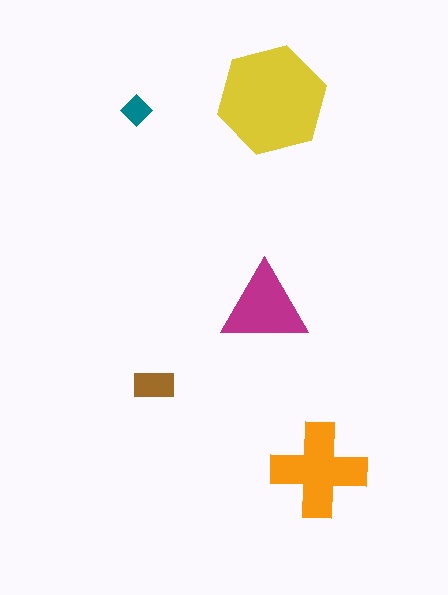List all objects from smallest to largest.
The teal diamond, the brown rectangle, the magenta triangle, the orange cross, the yellow hexagon.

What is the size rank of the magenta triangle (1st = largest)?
3rd.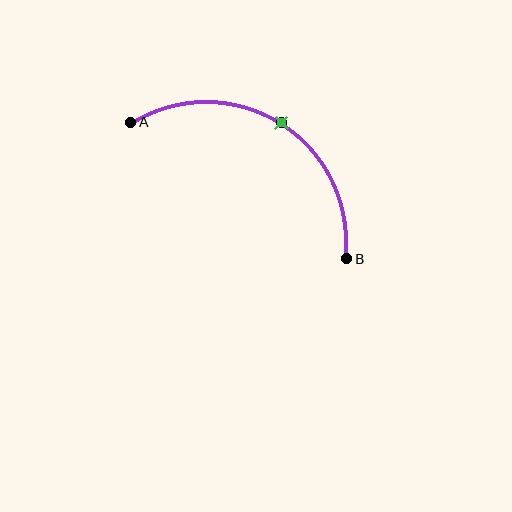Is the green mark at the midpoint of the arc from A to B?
Yes. The green mark lies on the arc at equal arc-length from both A and B — it is the arc midpoint.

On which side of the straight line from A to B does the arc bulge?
The arc bulges above the straight line connecting A and B.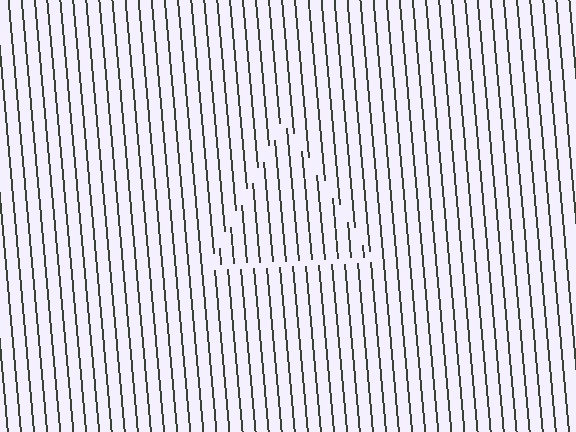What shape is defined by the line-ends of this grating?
An illusory triangle. The interior of the shape contains the same grating, shifted by half a period — the contour is defined by the phase discontinuity where line-ends from the inner and outer gratings abut.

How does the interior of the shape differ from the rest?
The interior of the shape contains the same grating, shifted by half a period — the contour is defined by the phase discontinuity where line-ends from the inner and outer gratings abut.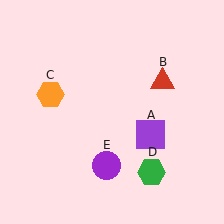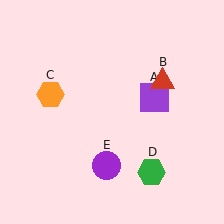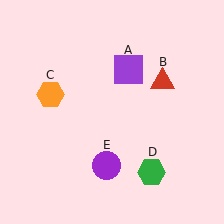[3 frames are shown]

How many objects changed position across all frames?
1 object changed position: purple square (object A).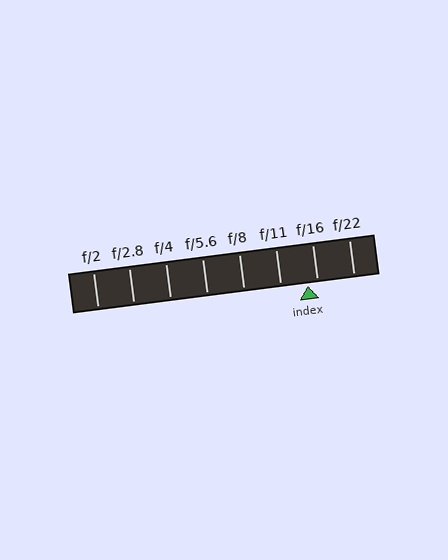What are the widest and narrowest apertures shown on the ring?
The widest aperture shown is f/2 and the narrowest is f/22.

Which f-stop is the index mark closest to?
The index mark is closest to f/16.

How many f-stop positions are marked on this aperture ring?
There are 8 f-stop positions marked.